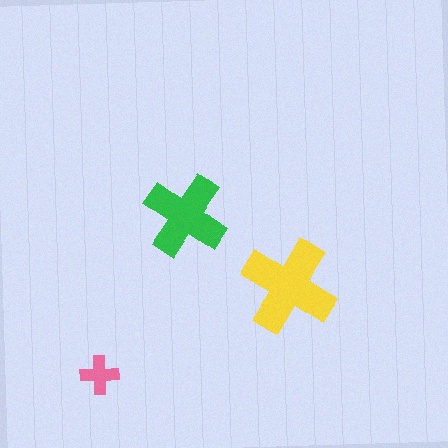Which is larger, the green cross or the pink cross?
The green one.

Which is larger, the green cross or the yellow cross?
The yellow one.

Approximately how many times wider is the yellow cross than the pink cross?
About 2.5 times wider.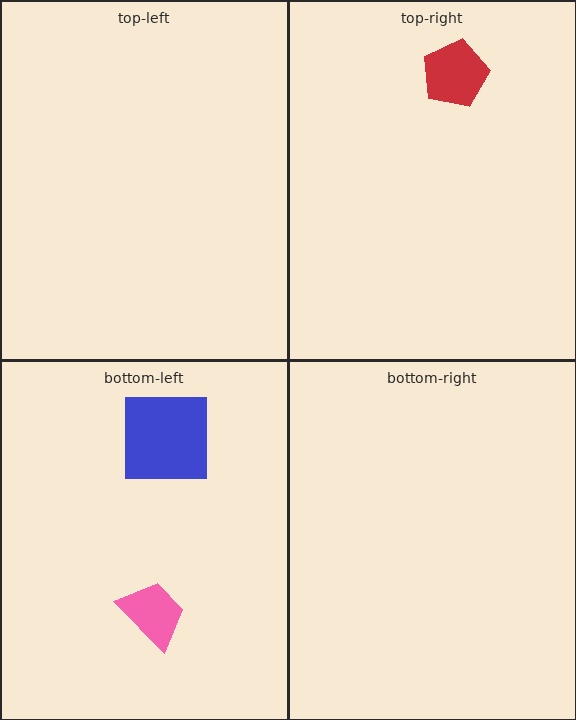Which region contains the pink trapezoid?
The bottom-left region.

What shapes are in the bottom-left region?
The blue square, the pink trapezoid.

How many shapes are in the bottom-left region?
2.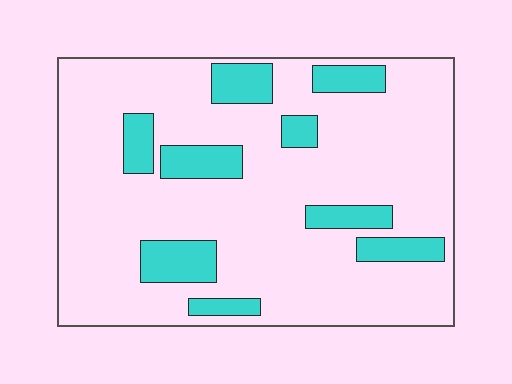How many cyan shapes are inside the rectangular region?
9.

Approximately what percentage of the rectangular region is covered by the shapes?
Approximately 20%.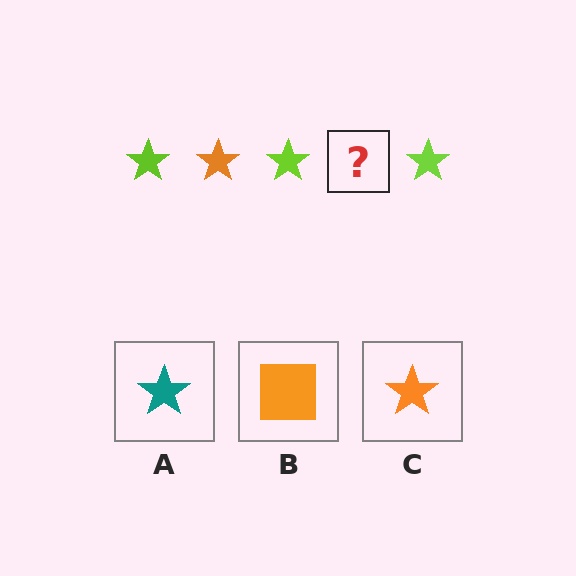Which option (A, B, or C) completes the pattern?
C.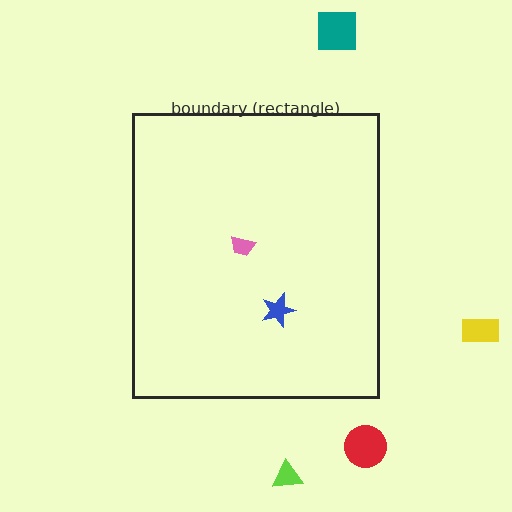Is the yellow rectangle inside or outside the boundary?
Outside.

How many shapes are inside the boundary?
2 inside, 4 outside.